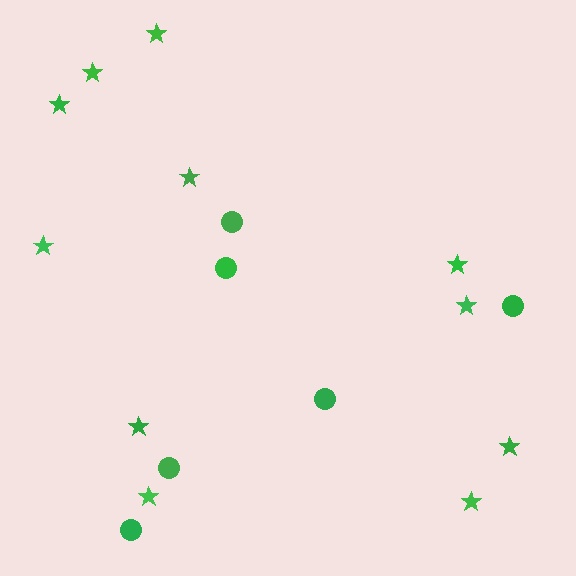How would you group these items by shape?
There are 2 groups: one group of circles (6) and one group of stars (11).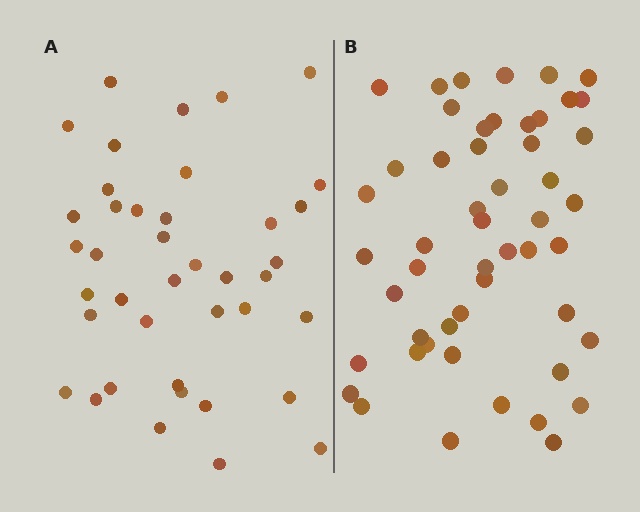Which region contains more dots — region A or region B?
Region B (the right region) has more dots.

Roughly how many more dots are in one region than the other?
Region B has roughly 12 or so more dots than region A.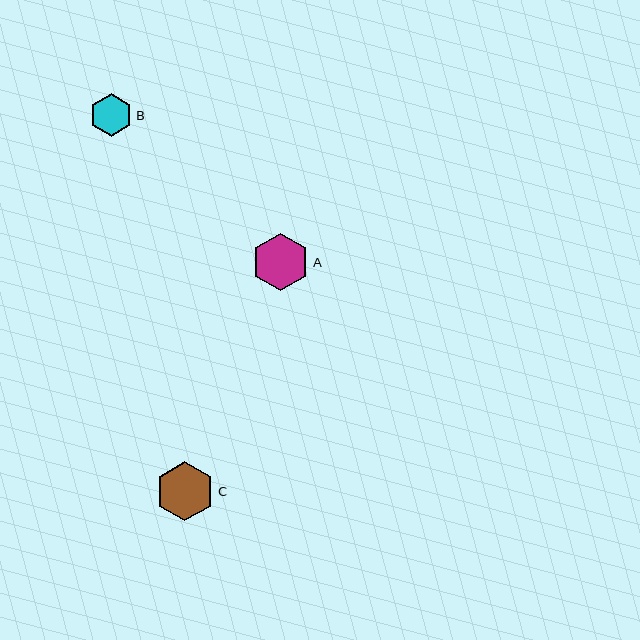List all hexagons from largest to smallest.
From largest to smallest: C, A, B.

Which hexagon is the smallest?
Hexagon B is the smallest with a size of approximately 44 pixels.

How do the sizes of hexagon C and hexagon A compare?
Hexagon C and hexagon A are approximately the same size.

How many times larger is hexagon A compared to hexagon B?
Hexagon A is approximately 1.3 times the size of hexagon B.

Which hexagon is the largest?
Hexagon C is the largest with a size of approximately 59 pixels.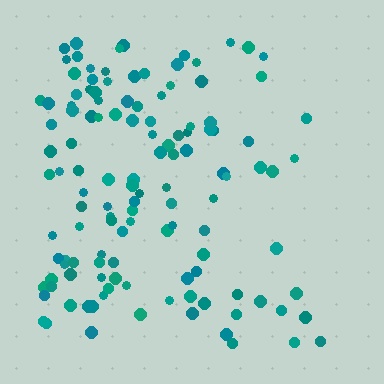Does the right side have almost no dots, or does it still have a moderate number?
Still a moderate number, just noticeably fewer than the left.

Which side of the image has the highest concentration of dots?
The left.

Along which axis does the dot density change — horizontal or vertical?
Horizontal.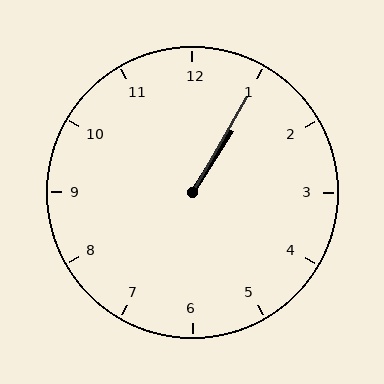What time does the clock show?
1:05.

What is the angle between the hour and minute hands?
Approximately 2 degrees.